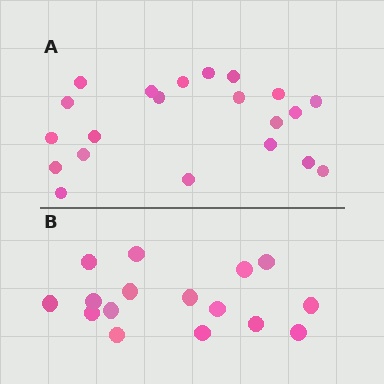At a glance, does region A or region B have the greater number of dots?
Region A (the top region) has more dots.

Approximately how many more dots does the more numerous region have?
Region A has about 5 more dots than region B.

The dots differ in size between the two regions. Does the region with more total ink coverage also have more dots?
No. Region B has more total ink coverage because its dots are larger, but region A actually contains more individual dots. Total area can be misleading — the number of items is what matters here.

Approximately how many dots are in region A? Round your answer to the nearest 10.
About 20 dots. (The exact count is 21, which rounds to 20.)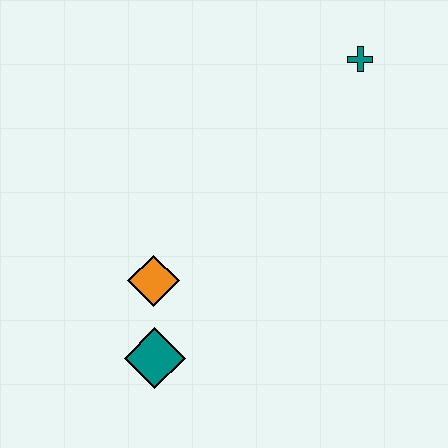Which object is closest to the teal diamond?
The orange diamond is closest to the teal diamond.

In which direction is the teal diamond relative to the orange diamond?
The teal diamond is below the orange diamond.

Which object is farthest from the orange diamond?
The teal cross is farthest from the orange diamond.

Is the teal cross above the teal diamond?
Yes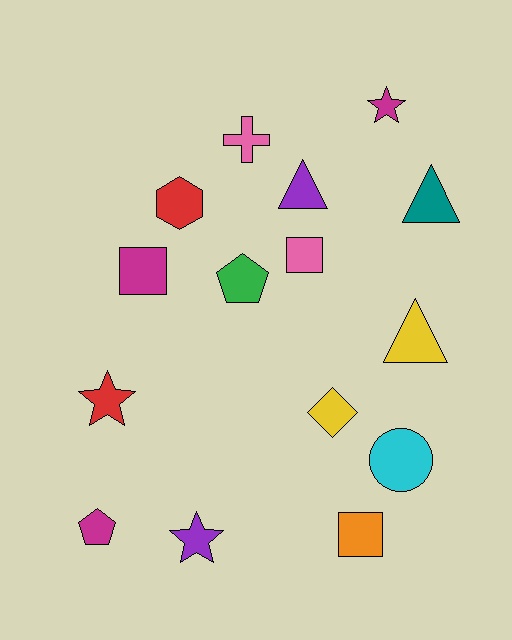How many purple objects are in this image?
There are 2 purple objects.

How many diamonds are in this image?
There is 1 diamond.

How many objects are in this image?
There are 15 objects.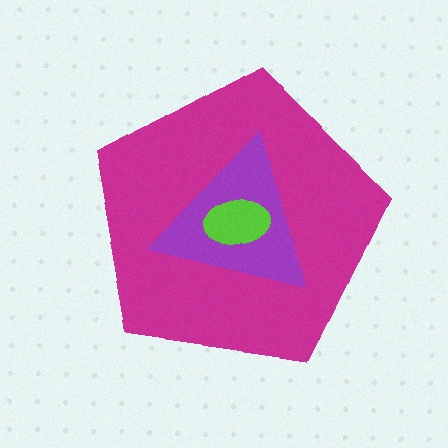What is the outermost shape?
The magenta pentagon.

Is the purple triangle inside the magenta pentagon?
Yes.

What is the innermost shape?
The lime ellipse.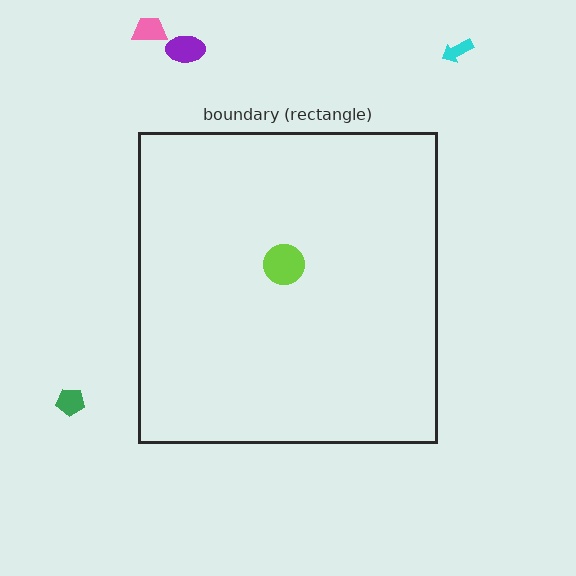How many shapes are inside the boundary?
1 inside, 4 outside.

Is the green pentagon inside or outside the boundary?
Outside.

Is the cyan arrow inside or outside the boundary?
Outside.